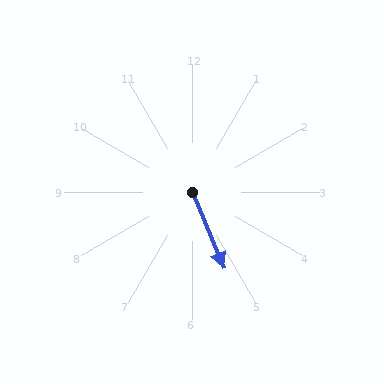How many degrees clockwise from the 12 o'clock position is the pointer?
Approximately 157 degrees.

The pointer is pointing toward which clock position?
Roughly 5 o'clock.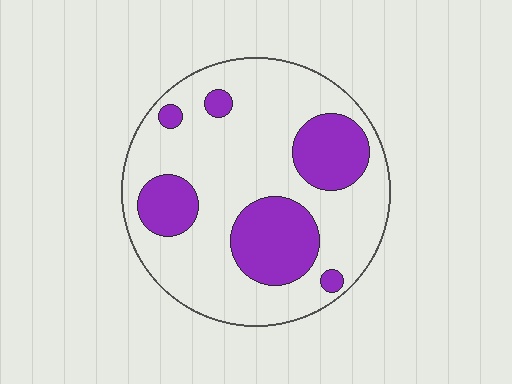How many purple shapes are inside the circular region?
6.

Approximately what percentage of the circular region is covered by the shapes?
Approximately 30%.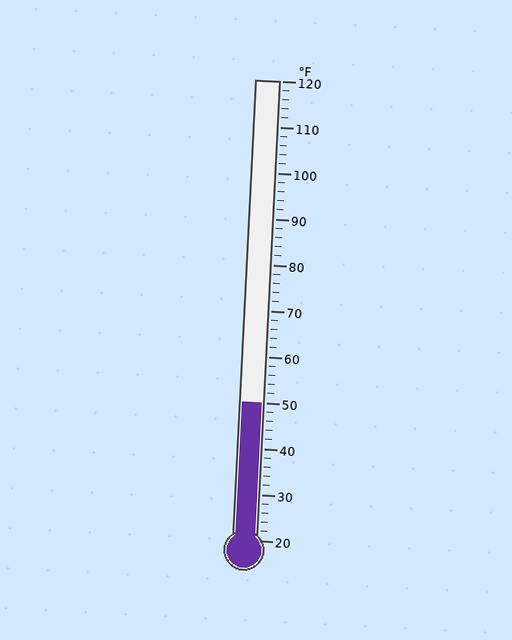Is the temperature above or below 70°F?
The temperature is below 70°F.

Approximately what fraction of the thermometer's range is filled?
The thermometer is filled to approximately 30% of its range.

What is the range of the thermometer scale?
The thermometer scale ranges from 20°F to 120°F.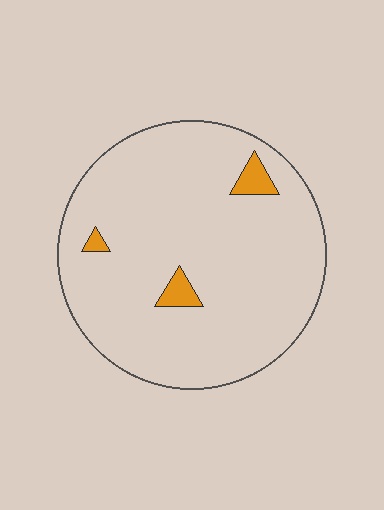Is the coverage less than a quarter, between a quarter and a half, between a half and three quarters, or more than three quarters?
Less than a quarter.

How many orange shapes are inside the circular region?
3.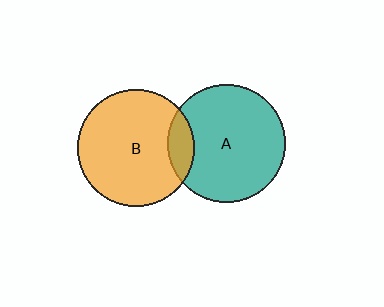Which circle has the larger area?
Circle A (teal).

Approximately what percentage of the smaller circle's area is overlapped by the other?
Approximately 15%.